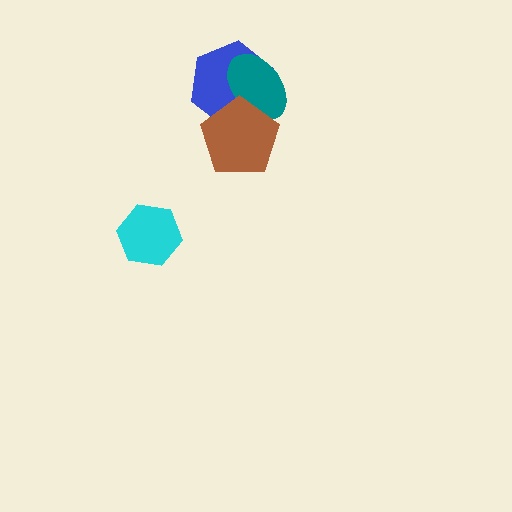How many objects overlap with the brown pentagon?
2 objects overlap with the brown pentagon.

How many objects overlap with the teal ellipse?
2 objects overlap with the teal ellipse.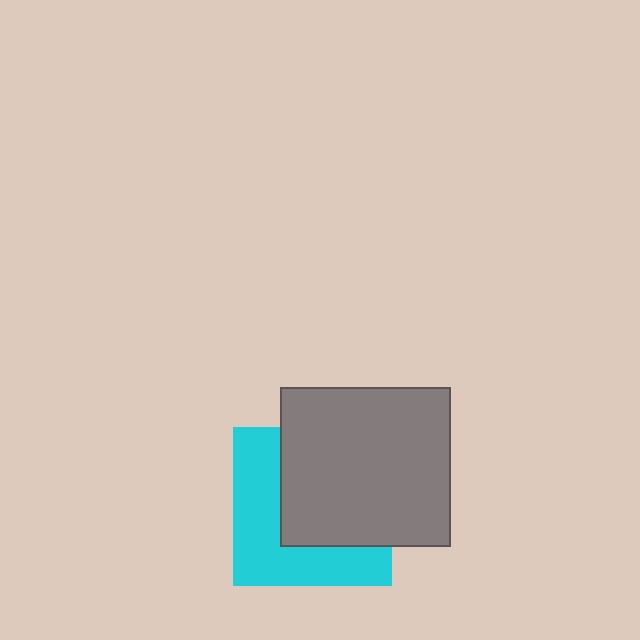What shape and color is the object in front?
The object in front is a gray rectangle.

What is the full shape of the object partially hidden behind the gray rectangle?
The partially hidden object is a cyan square.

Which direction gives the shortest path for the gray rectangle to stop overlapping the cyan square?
Moving toward the upper-right gives the shortest separation.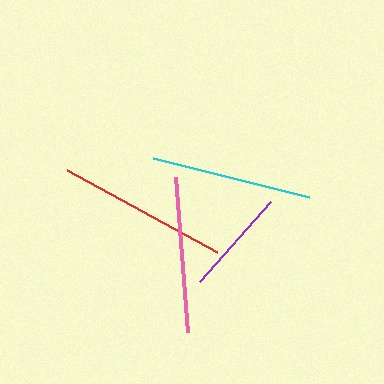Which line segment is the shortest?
The purple line is the shortest at approximately 107 pixels.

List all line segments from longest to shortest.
From longest to shortest: red, cyan, pink, purple.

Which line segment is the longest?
The red line is the longest at approximately 171 pixels.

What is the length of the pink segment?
The pink segment is approximately 155 pixels long.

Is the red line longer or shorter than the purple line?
The red line is longer than the purple line.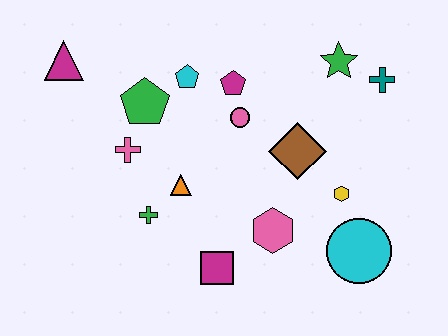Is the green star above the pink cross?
Yes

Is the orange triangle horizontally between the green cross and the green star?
Yes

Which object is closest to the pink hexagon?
The magenta square is closest to the pink hexagon.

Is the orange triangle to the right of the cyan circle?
No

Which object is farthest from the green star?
The magenta triangle is farthest from the green star.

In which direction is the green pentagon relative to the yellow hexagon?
The green pentagon is to the left of the yellow hexagon.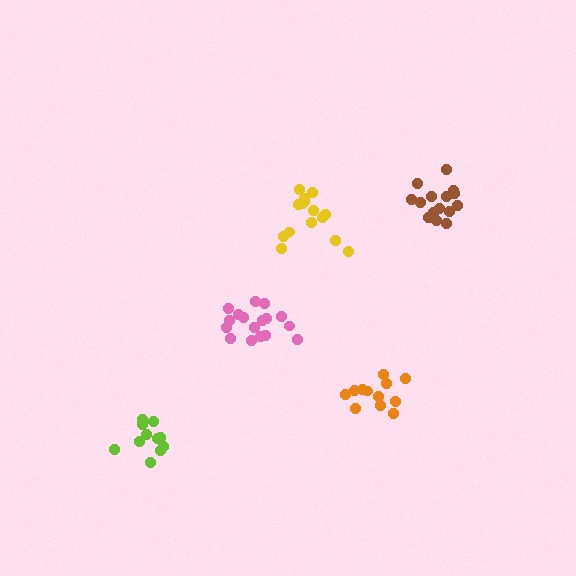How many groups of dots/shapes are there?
There are 5 groups.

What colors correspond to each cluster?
The clusters are colored: brown, lime, orange, pink, yellow.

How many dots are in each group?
Group 1: 15 dots, Group 2: 11 dots, Group 3: 12 dots, Group 4: 17 dots, Group 5: 15 dots (70 total).